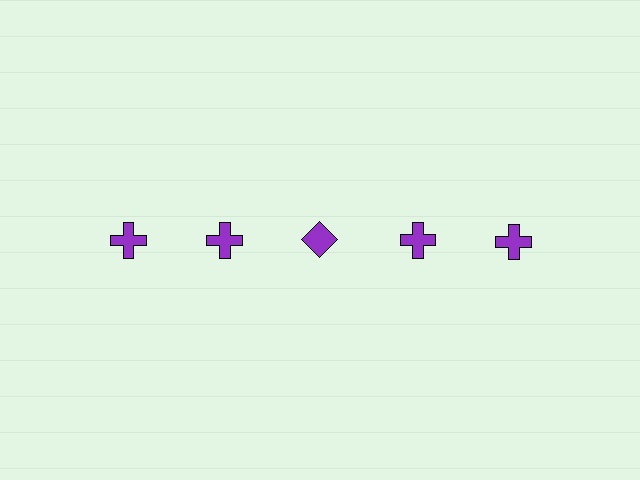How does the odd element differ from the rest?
It has a different shape: diamond instead of cross.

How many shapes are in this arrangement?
There are 5 shapes arranged in a grid pattern.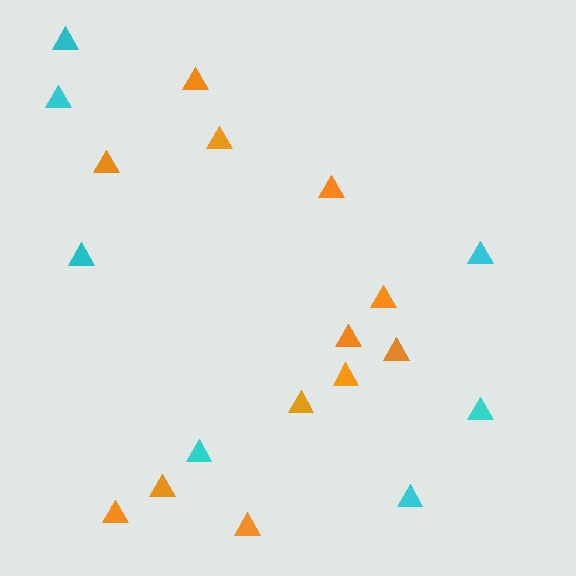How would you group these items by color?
There are 2 groups: one group of cyan triangles (7) and one group of orange triangles (12).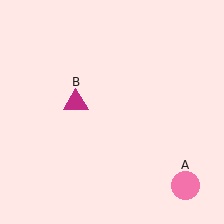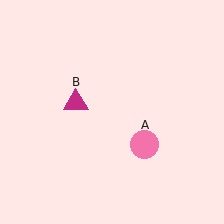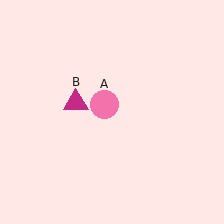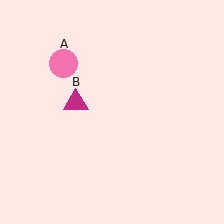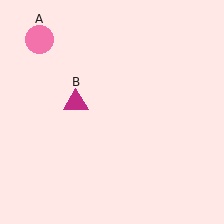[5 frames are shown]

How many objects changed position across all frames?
1 object changed position: pink circle (object A).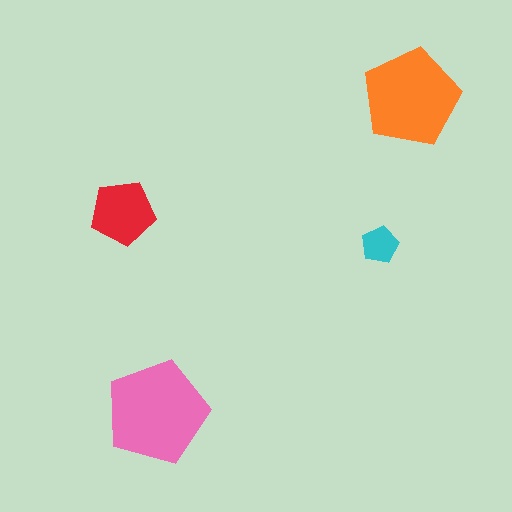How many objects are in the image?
There are 4 objects in the image.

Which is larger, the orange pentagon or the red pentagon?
The orange one.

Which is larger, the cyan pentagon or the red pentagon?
The red one.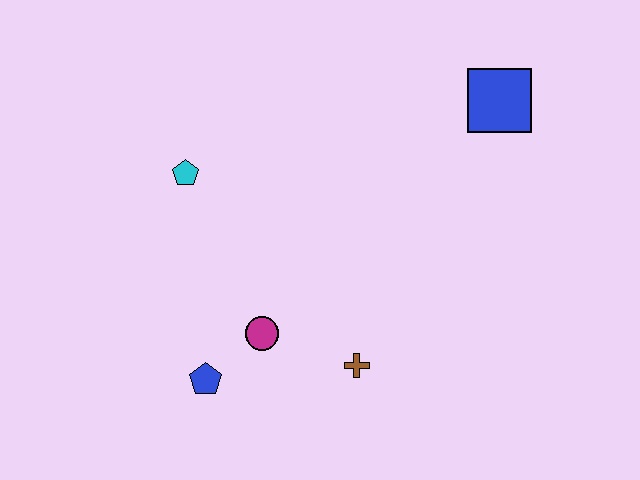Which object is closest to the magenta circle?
The blue pentagon is closest to the magenta circle.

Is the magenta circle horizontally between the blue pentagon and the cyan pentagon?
No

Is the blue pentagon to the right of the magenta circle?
No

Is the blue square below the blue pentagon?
No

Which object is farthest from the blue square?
The blue pentagon is farthest from the blue square.